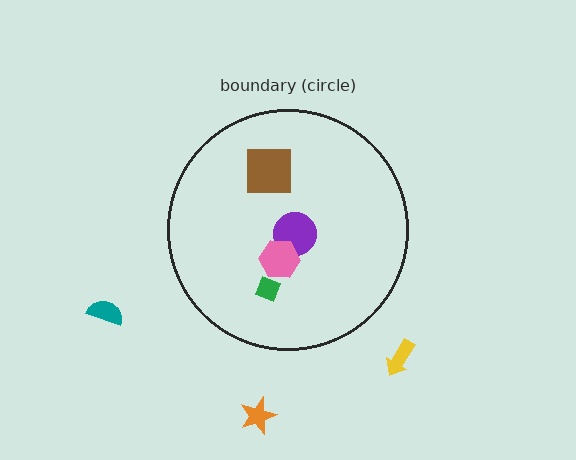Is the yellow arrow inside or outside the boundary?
Outside.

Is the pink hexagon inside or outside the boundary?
Inside.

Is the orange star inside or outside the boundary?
Outside.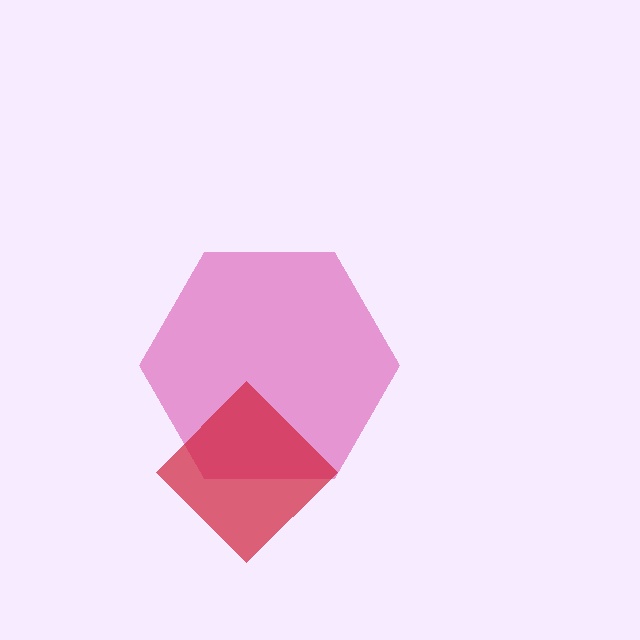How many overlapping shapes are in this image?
There are 2 overlapping shapes in the image.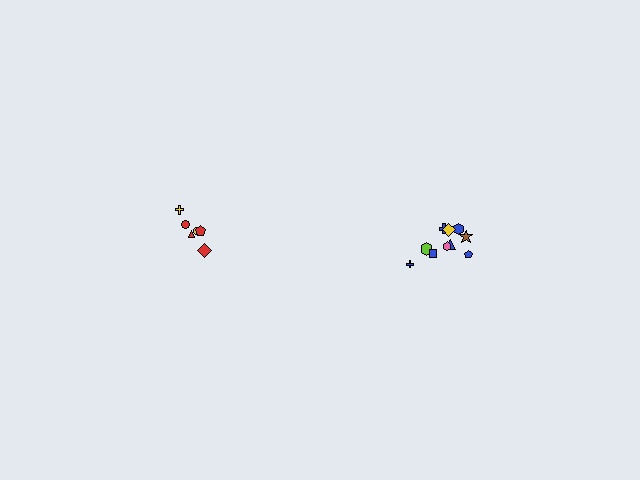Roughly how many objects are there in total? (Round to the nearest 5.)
Roughly 15 objects in total.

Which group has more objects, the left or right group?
The right group.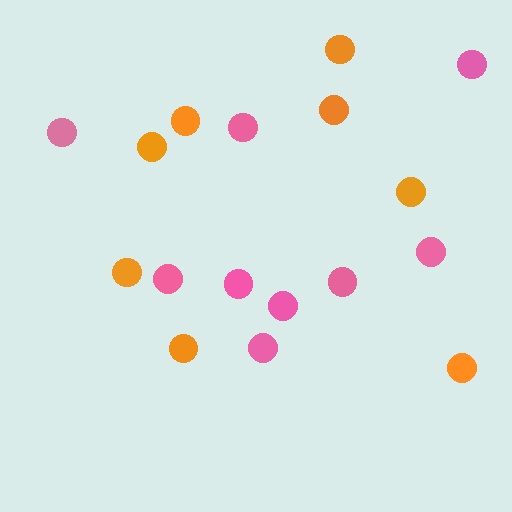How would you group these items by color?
There are 2 groups: one group of orange circles (8) and one group of pink circles (9).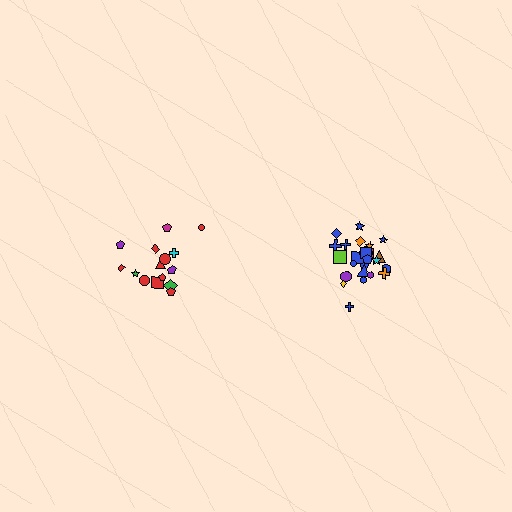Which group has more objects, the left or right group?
The right group.